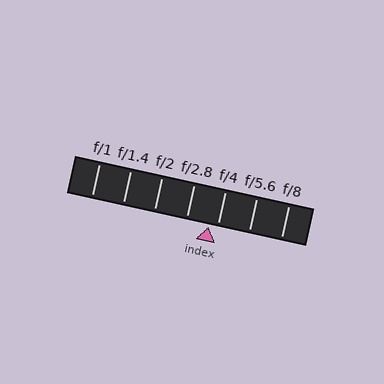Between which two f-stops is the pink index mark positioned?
The index mark is between f/2.8 and f/4.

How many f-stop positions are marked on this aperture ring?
There are 7 f-stop positions marked.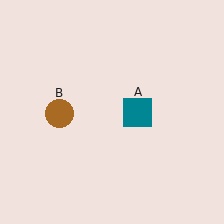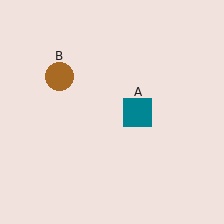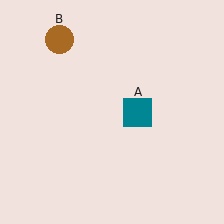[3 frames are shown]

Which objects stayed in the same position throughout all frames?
Teal square (object A) remained stationary.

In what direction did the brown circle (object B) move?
The brown circle (object B) moved up.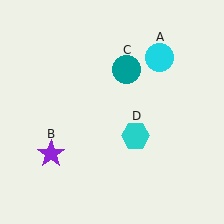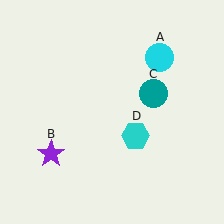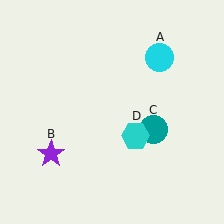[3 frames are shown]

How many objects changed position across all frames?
1 object changed position: teal circle (object C).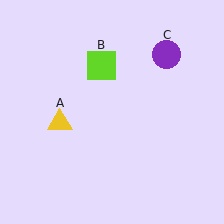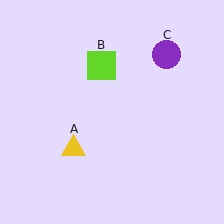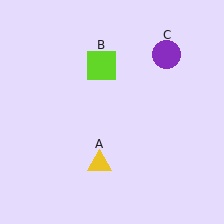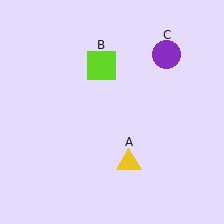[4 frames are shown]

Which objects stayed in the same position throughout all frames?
Lime square (object B) and purple circle (object C) remained stationary.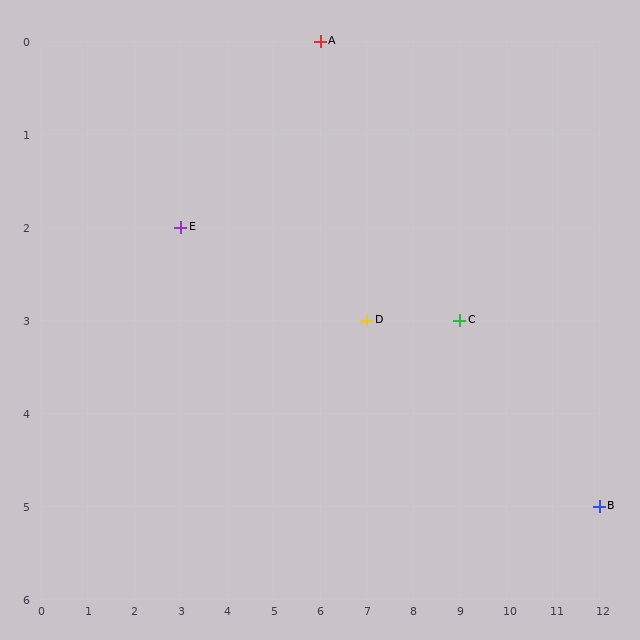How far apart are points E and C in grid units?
Points E and C are 6 columns and 1 row apart (about 6.1 grid units diagonally).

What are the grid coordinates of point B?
Point B is at grid coordinates (12, 5).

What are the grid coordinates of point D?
Point D is at grid coordinates (7, 3).